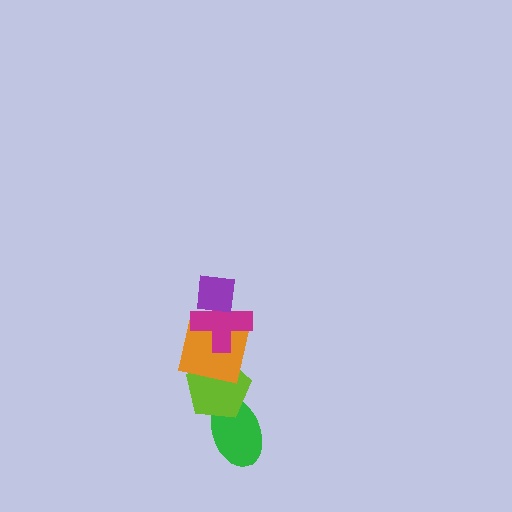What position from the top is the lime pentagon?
The lime pentagon is 4th from the top.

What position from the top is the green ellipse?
The green ellipse is 5th from the top.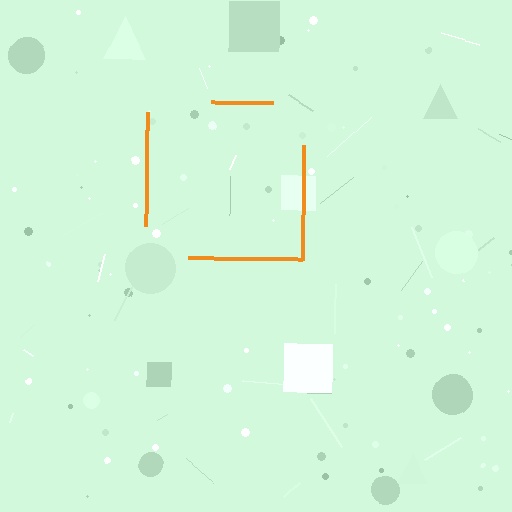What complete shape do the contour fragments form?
The contour fragments form a square.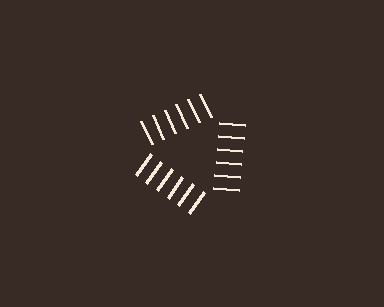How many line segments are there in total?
18 — 6 along each of the 3 edges.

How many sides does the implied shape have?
3 sides — the line-ends trace a triangle.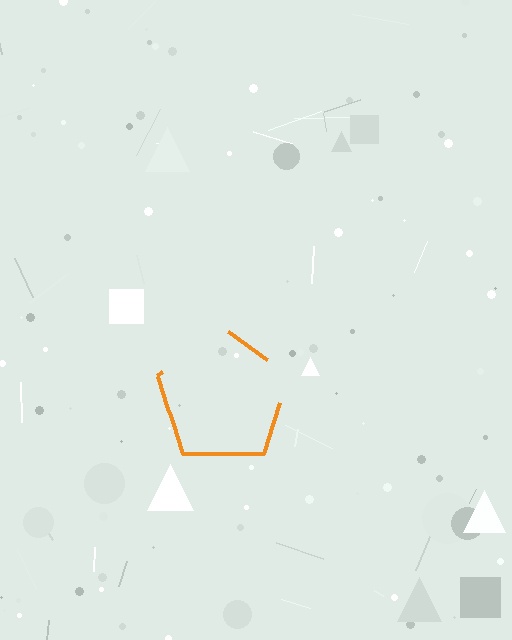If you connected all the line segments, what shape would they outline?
They would outline a pentagon.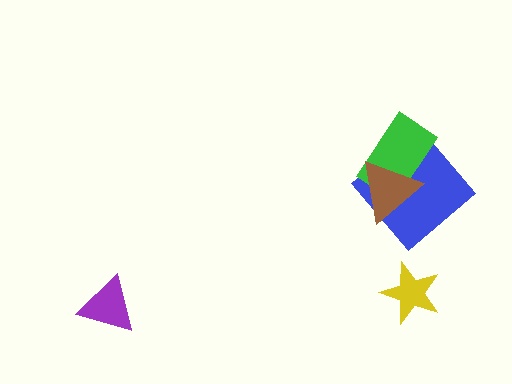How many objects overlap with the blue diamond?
2 objects overlap with the blue diamond.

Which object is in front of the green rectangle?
The brown triangle is in front of the green rectangle.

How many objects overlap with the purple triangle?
0 objects overlap with the purple triangle.